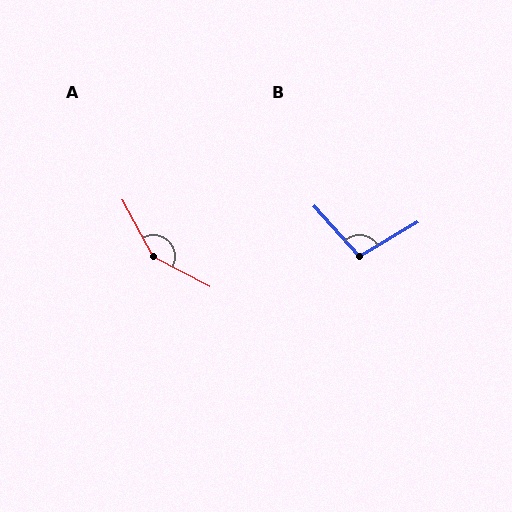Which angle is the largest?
A, at approximately 146 degrees.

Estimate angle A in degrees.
Approximately 146 degrees.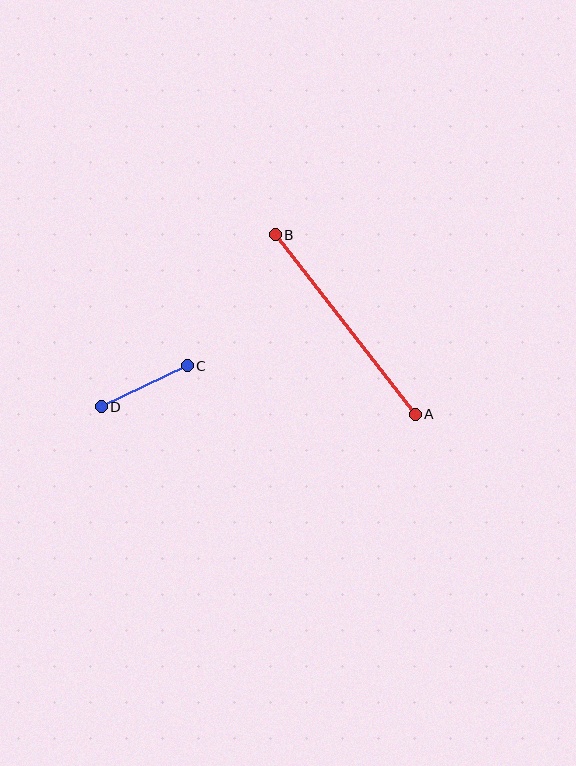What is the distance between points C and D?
The distance is approximately 95 pixels.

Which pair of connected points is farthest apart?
Points A and B are farthest apart.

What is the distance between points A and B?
The distance is approximately 228 pixels.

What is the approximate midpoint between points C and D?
The midpoint is at approximately (144, 386) pixels.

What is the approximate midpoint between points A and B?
The midpoint is at approximately (345, 324) pixels.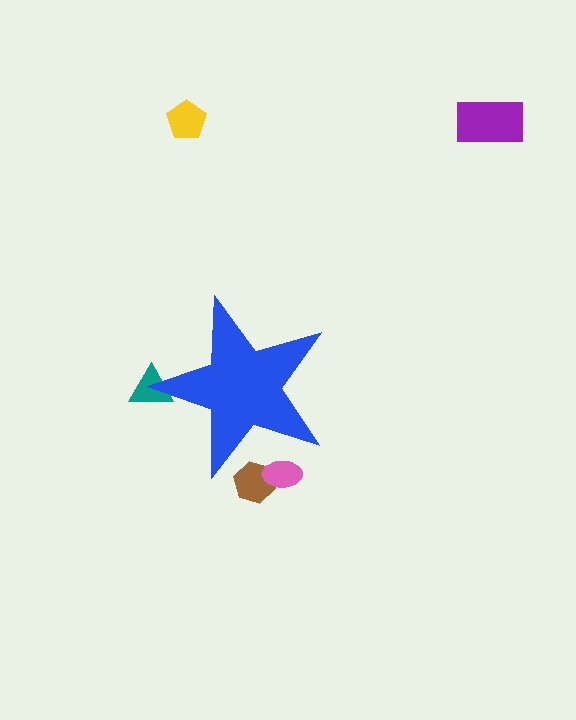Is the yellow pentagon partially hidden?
No, the yellow pentagon is fully visible.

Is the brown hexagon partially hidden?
Yes, the brown hexagon is partially hidden behind the blue star.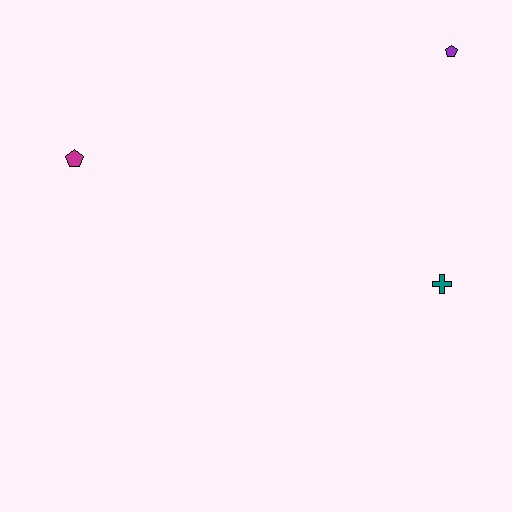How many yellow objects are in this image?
There are no yellow objects.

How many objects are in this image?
There are 3 objects.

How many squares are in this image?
There are no squares.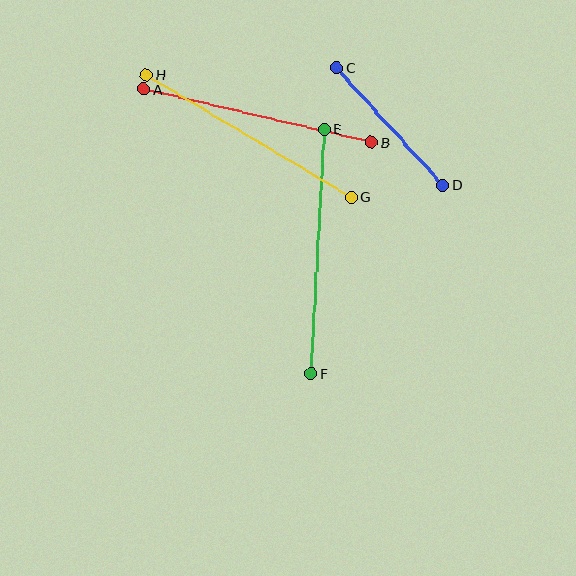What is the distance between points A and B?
The distance is approximately 234 pixels.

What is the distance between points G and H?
The distance is approximately 238 pixels.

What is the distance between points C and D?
The distance is approximately 158 pixels.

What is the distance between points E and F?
The distance is approximately 245 pixels.